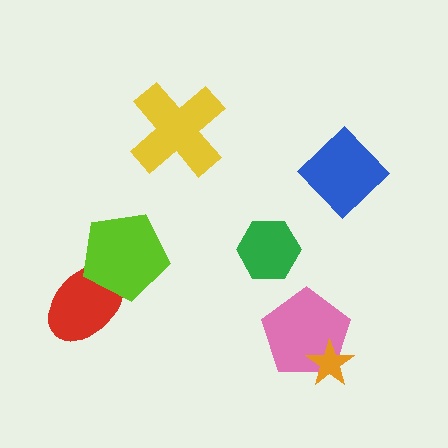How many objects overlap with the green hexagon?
0 objects overlap with the green hexagon.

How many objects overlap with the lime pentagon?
1 object overlaps with the lime pentagon.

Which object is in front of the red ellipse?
The lime pentagon is in front of the red ellipse.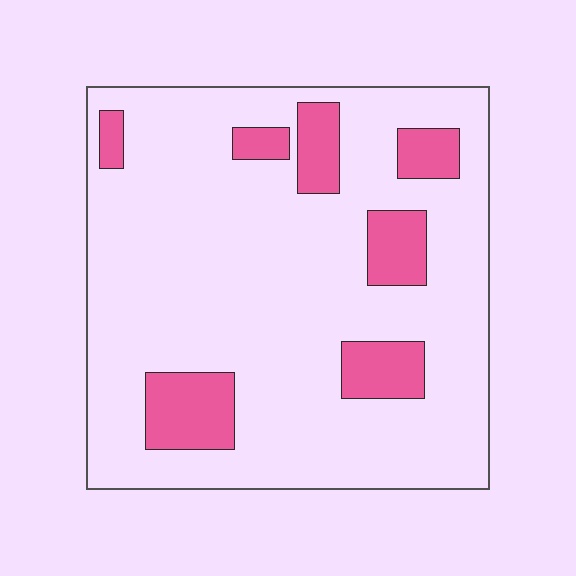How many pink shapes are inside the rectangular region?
7.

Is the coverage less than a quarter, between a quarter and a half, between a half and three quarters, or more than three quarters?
Less than a quarter.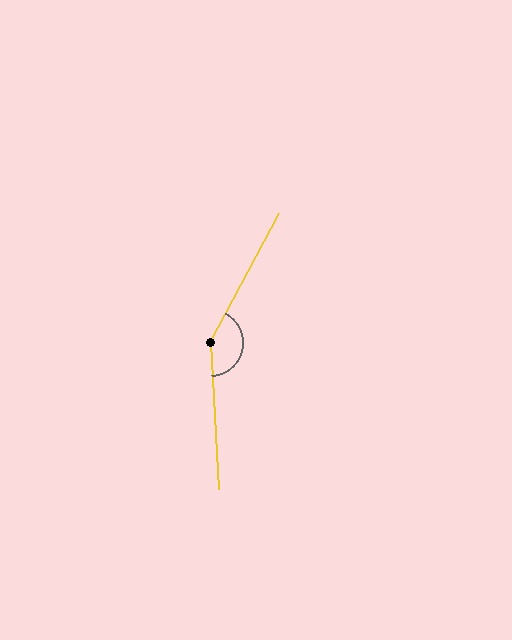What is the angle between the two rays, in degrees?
Approximately 149 degrees.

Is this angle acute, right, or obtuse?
It is obtuse.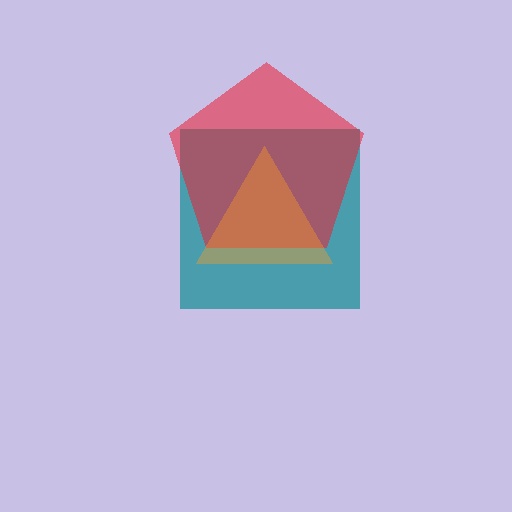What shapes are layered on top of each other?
The layered shapes are: a teal square, a red pentagon, an orange triangle.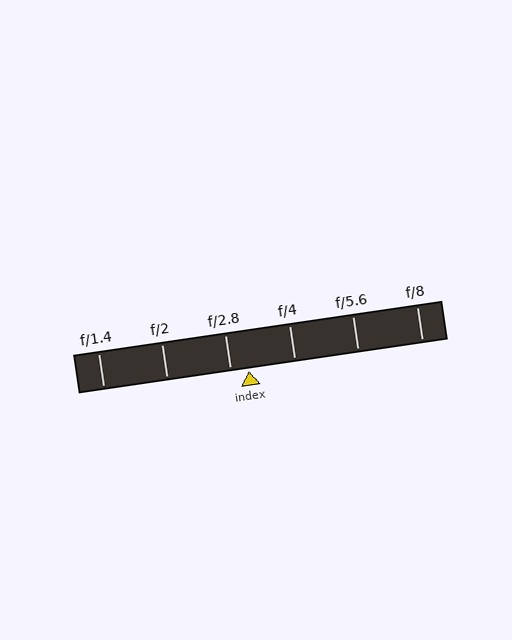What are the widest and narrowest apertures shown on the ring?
The widest aperture shown is f/1.4 and the narrowest is f/8.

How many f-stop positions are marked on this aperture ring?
There are 6 f-stop positions marked.